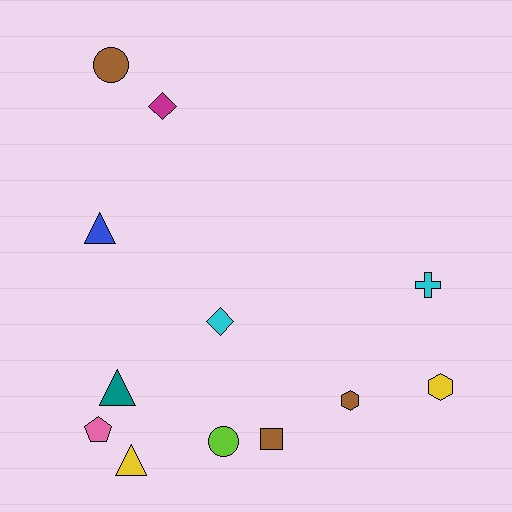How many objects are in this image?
There are 12 objects.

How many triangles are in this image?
There are 3 triangles.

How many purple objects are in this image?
There are no purple objects.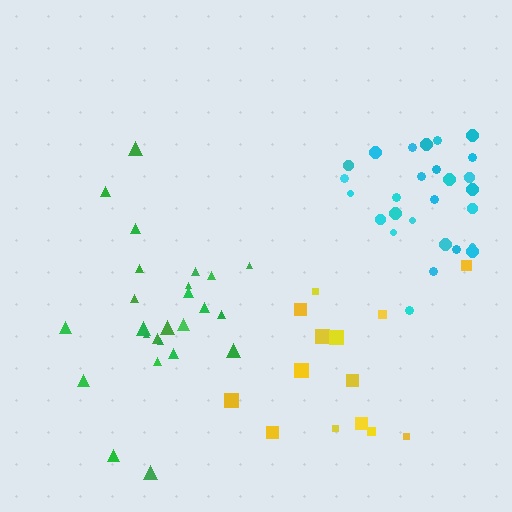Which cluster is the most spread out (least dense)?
Yellow.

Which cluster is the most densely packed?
Green.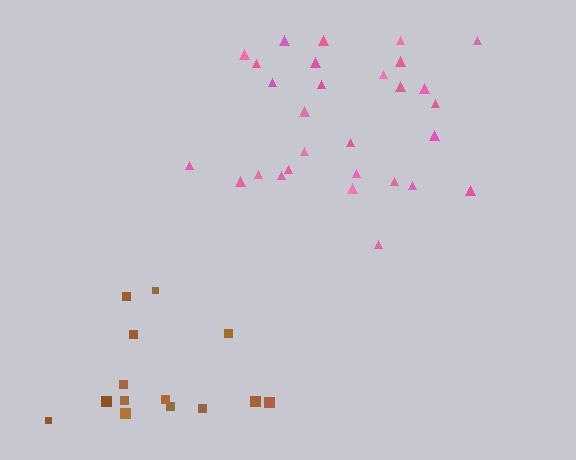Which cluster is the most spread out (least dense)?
Brown.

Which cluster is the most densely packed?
Pink.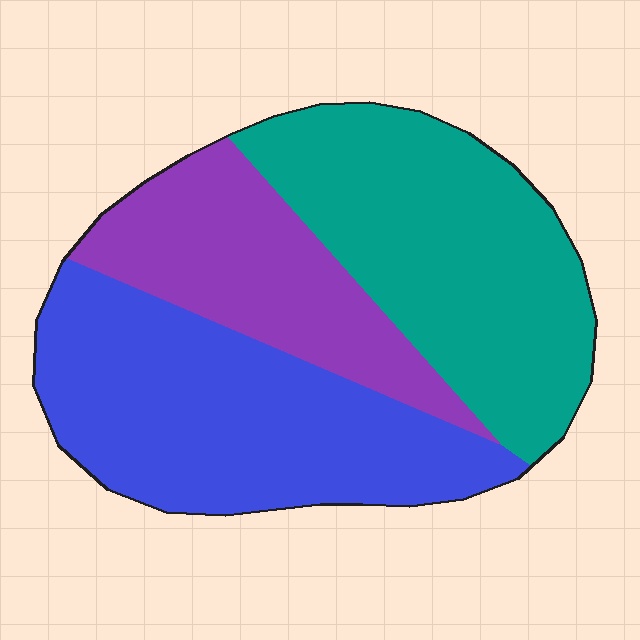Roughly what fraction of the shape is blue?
Blue covers roughly 40% of the shape.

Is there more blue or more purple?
Blue.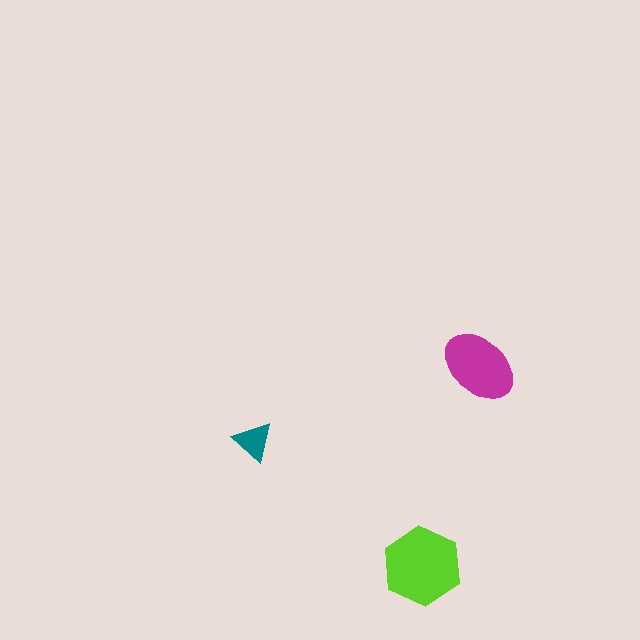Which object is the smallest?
The teal triangle.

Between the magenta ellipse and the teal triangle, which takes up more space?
The magenta ellipse.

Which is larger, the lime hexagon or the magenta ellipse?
The lime hexagon.